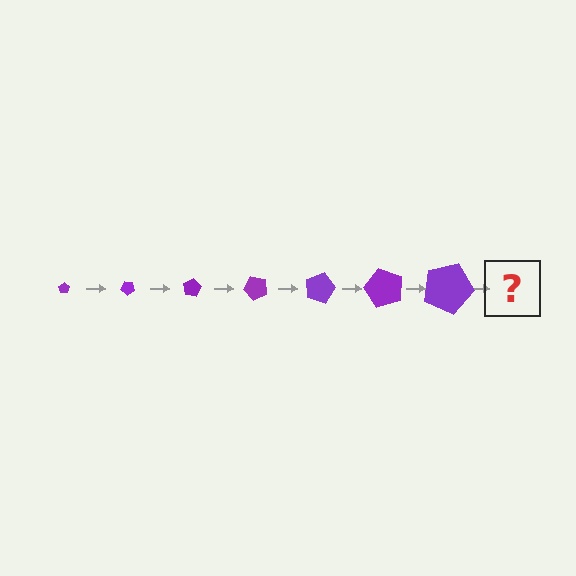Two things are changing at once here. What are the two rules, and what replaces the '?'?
The two rules are that the pentagon grows larger each step and it rotates 40 degrees each step. The '?' should be a pentagon, larger than the previous one and rotated 280 degrees from the start.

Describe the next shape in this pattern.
It should be a pentagon, larger than the previous one and rotated 280 degrees from the start.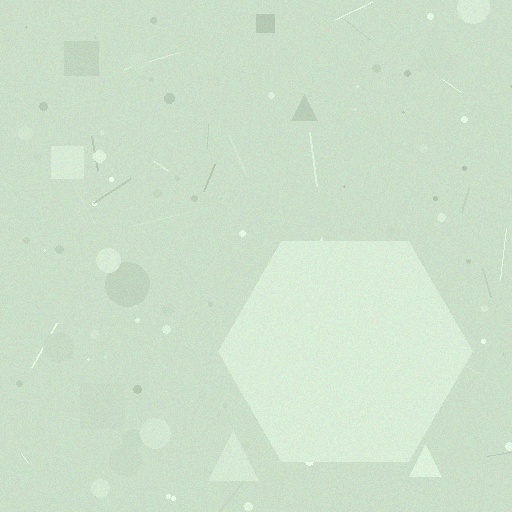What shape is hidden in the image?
A hexagon is hidden in the image.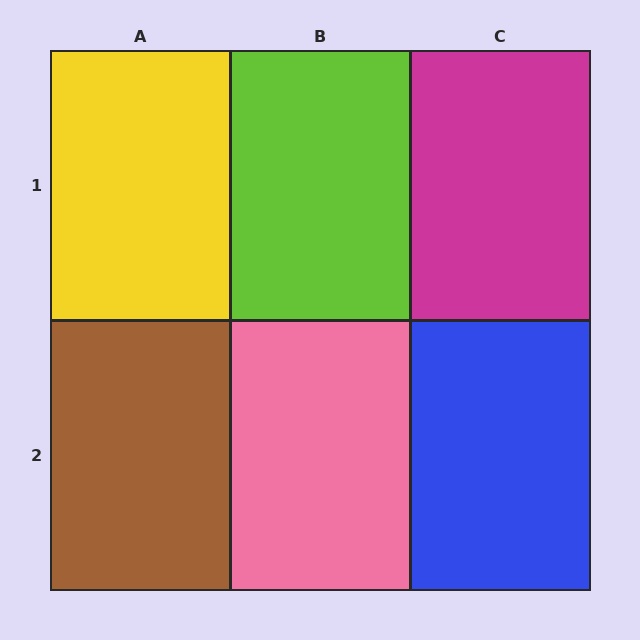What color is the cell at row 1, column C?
Magenta.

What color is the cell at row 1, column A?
Yellow.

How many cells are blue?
1 cell is blue.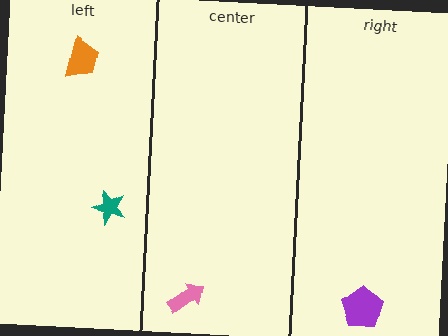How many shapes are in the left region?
2.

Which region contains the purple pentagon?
The right region.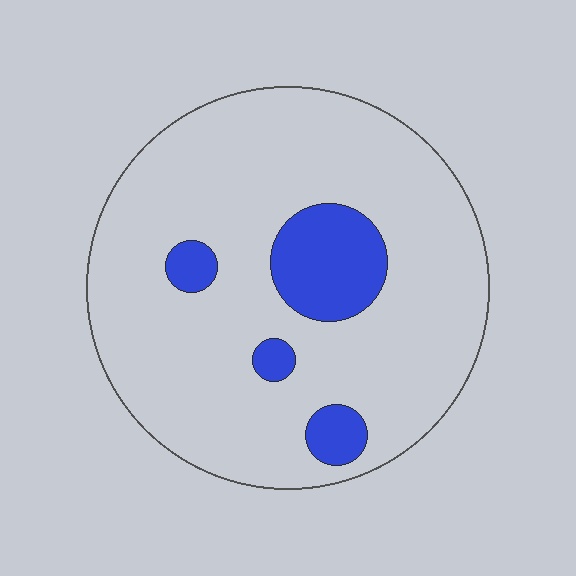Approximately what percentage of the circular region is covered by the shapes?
Approximately 15%.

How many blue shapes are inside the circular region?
4.